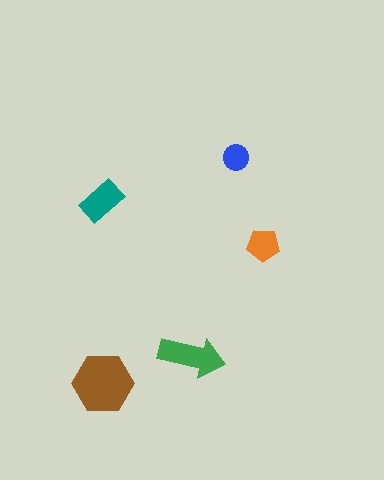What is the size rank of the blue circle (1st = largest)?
5th.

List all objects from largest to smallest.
The brown hexagon, the green arrow, the teal rectangle, the orange pentagon, the blue circle.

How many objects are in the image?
There are 5 objects in the image.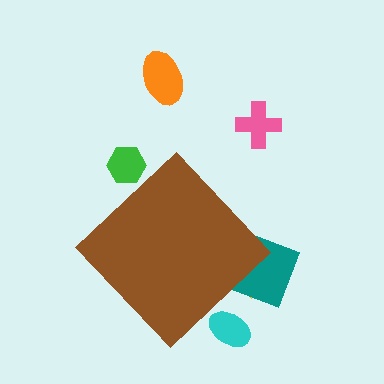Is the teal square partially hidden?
Yes, the teal square is partially hidden behind the brown diamond.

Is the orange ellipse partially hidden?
No, the orange ellipse is fully visible.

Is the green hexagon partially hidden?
Yes, the green hexagon is partially hidden behind the brown diamond.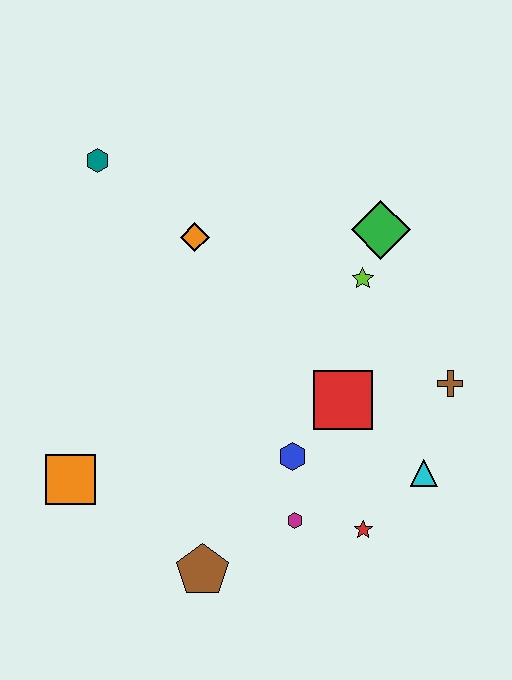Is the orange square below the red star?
No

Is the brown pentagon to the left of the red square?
Yes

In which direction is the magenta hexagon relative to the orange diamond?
The magenta hexagon is below the orange diamond.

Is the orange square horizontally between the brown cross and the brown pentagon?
No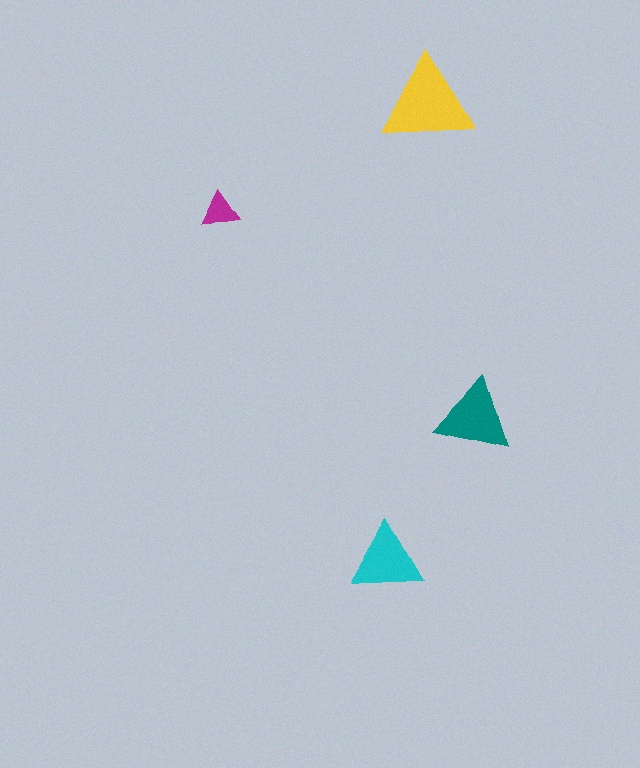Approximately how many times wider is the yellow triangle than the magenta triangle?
About 2.5 times wider.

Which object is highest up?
The yellow triangle is topmost.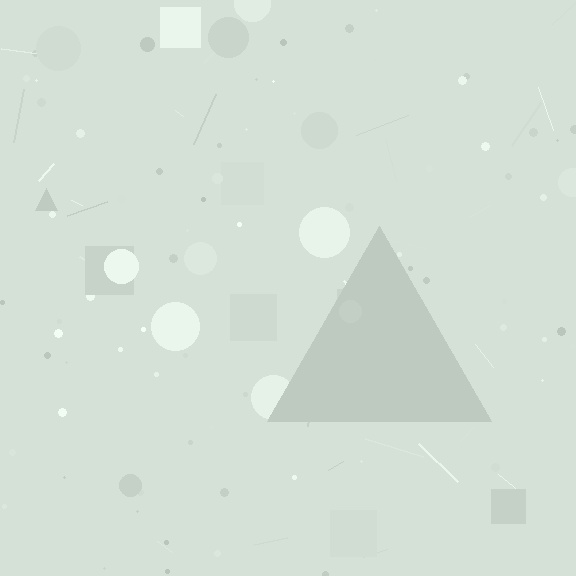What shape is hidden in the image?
A triangle is hidden in the image.